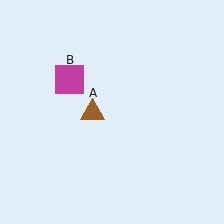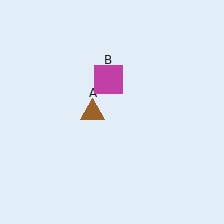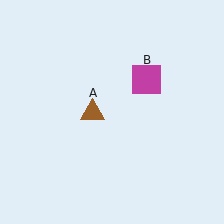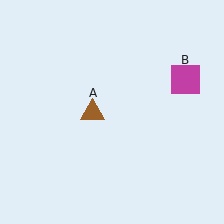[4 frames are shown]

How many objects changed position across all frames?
1 object changed position: magenta square (object B).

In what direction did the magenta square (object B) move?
The magenta square (object B) moved right.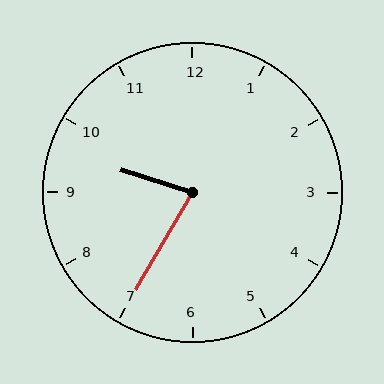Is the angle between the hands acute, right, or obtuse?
It is acute.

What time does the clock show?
9:35.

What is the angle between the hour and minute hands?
Approximately 78 degrees.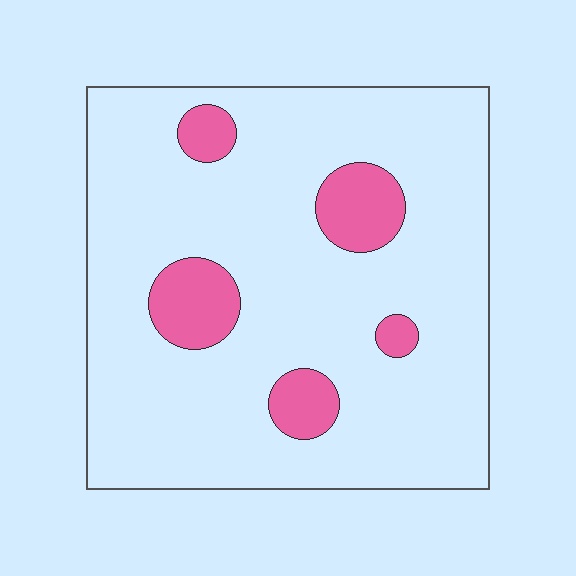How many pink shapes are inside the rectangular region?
5.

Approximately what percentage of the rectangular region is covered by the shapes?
Approximately 15%.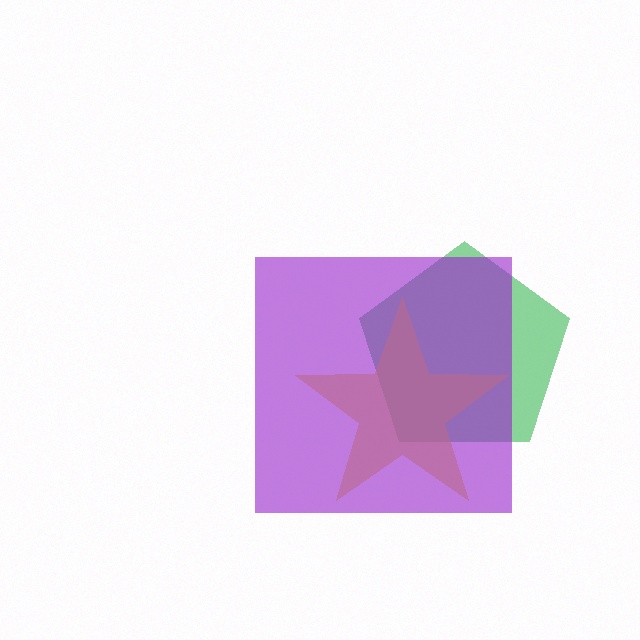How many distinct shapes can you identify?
There are 3 distinct shapes: a green pentagon, a yellow star, a purple square.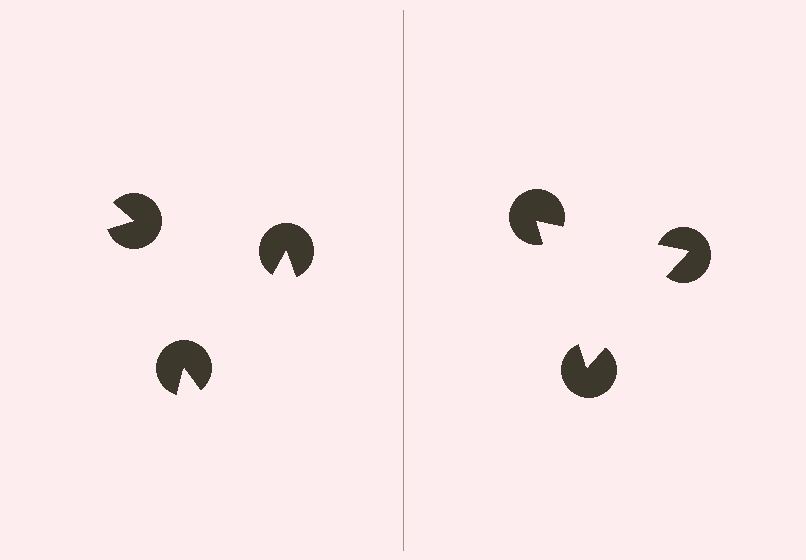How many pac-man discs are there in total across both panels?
6 — 3 on each side.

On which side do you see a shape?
An illusory triangle appears on the right side. On the left side the wedge cuts are rotated, so no coherent shape forms.